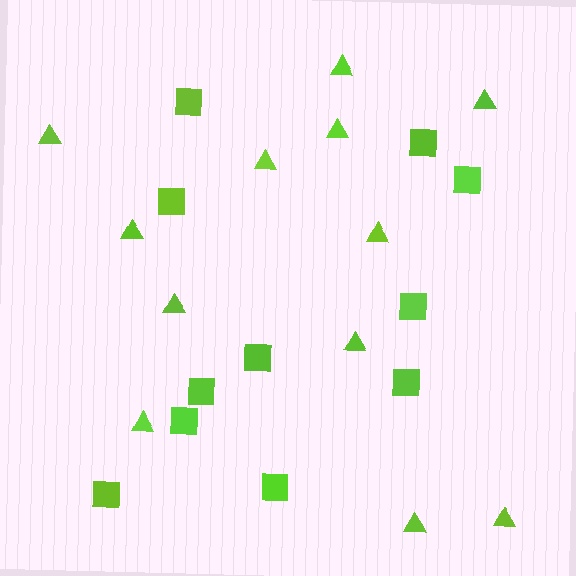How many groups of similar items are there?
There are 2 groups: one group of squares (11) and one group of triangles (12).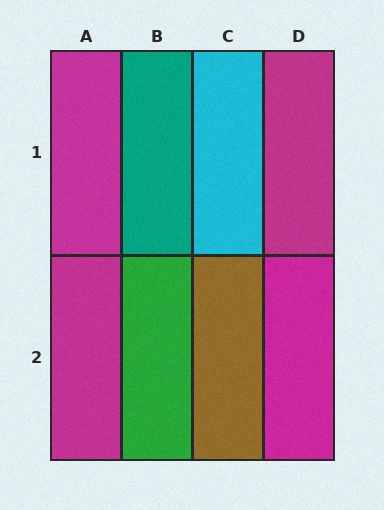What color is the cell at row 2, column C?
Brown.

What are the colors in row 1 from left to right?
Magenta, teal, cyan, magenta.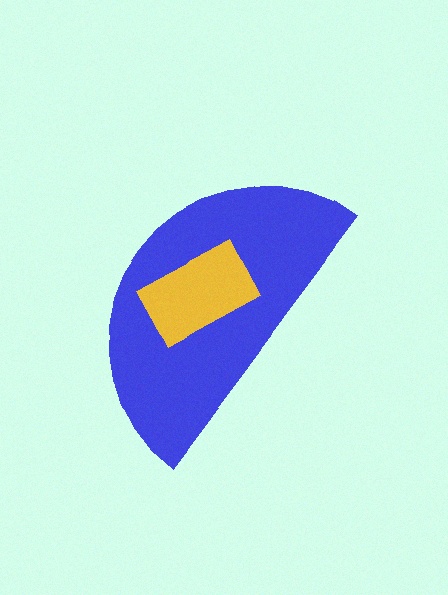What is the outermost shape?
The blue semicircle.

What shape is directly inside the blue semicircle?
The yellow rectangle.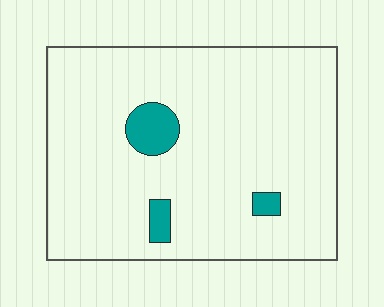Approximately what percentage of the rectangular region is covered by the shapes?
Approximately 5%.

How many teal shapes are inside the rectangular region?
3.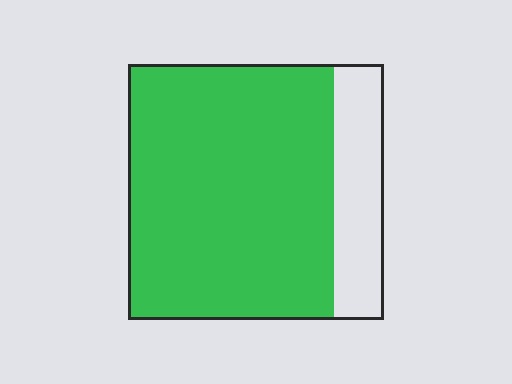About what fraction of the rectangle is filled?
About four fifths (4/5).